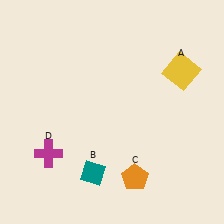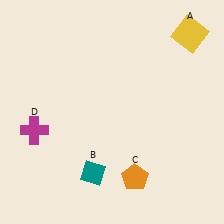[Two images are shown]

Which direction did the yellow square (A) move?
The yellow square (A) moved up.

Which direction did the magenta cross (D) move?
The magenta cross (D) moved up.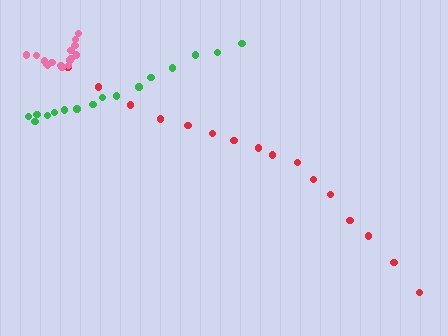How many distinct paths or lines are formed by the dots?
There are 3 distinct paths.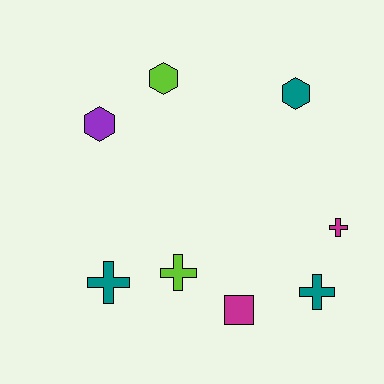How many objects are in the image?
There are 8 objects.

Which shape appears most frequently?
Cross, with 4 objects.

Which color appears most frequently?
Teal, with 3 objects.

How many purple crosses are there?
There are no purple crosses.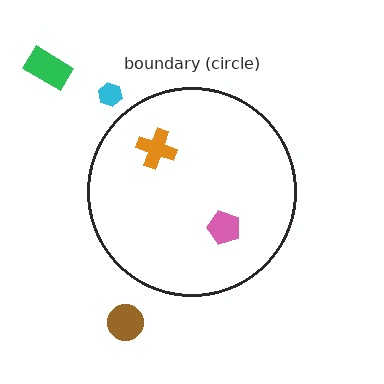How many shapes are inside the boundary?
2 inside, 3 outside.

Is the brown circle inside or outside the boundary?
Outside.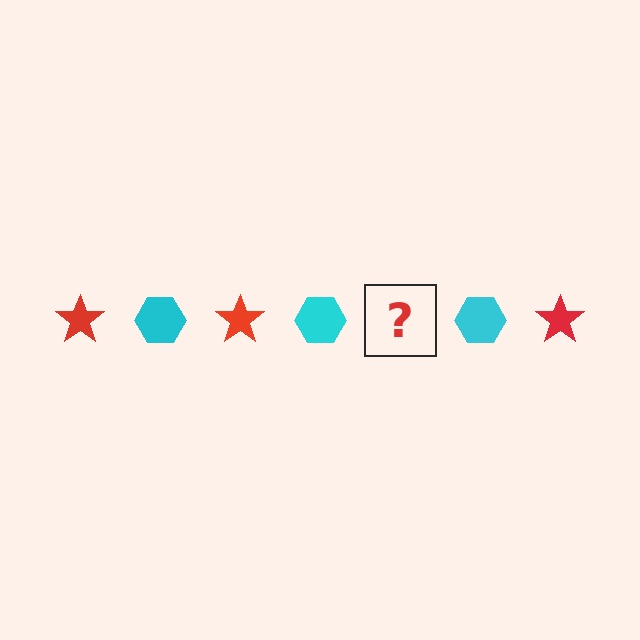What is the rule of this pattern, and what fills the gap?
The rule is that the pattern alternates between red star and cyan hexagon. The gap should be filled with a red star.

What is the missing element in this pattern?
The missing element is a red star.